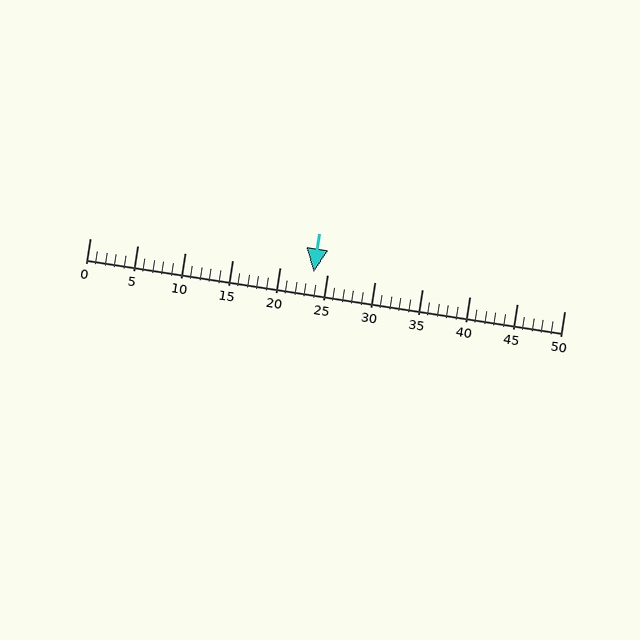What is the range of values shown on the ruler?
The ruler shows values from 0 to 50.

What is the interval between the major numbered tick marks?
The major tick marks are spaced 5 units apart.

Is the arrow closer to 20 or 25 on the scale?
The arrow is closer to 25.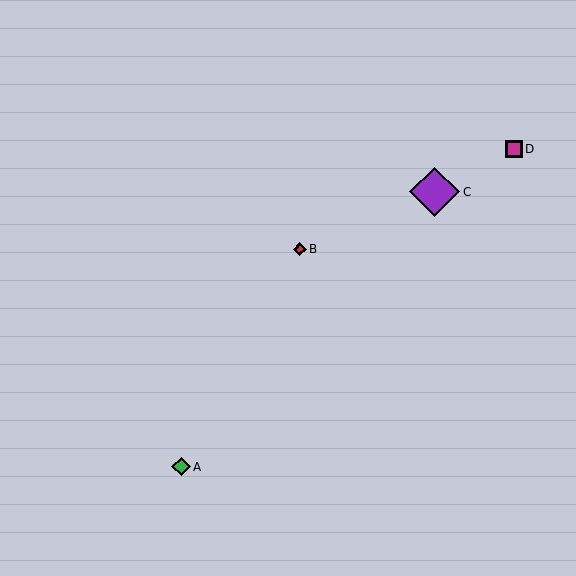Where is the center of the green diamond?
The center of the green diamond is at (181, 467).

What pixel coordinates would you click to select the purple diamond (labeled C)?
Click at (435, 192) to select the purple diamond C.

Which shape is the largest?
The purple diamond (labeled C) is the largest.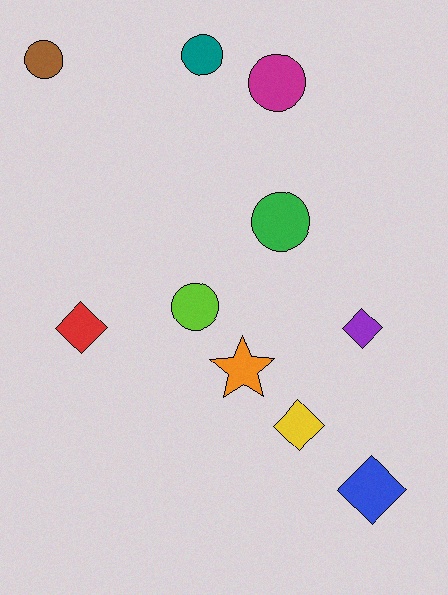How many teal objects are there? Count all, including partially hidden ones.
There is 1 teal object.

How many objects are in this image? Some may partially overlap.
There are 10 objects.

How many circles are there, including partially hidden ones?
There are 5 circles.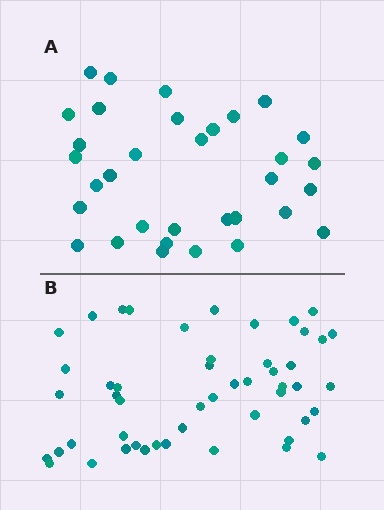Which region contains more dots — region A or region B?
Region B (the bottom region) has more dots.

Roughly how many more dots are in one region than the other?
Region B has approximately 15 more dots than region A.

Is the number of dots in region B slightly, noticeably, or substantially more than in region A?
Region B has substantially more. The ratio is roughly 1.5 to 1.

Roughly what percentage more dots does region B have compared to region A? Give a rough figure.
About 50% more.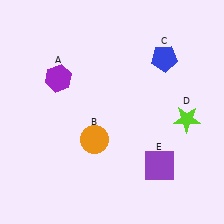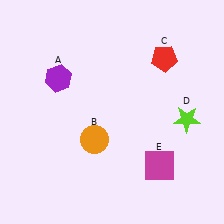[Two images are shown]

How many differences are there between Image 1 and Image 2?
There are 2 differences between the two images.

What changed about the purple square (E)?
In Image 1, E is purple. In Image 2, it changed to magenta.